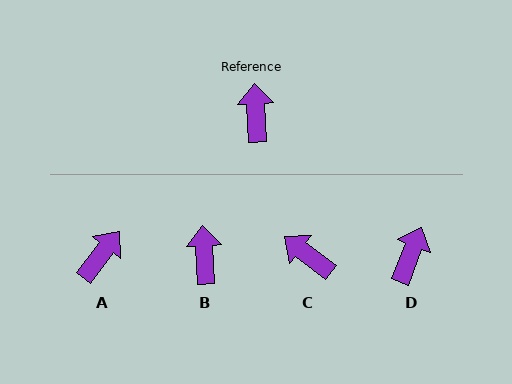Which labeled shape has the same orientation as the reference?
B.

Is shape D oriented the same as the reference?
No, it is off by about 24 degrees.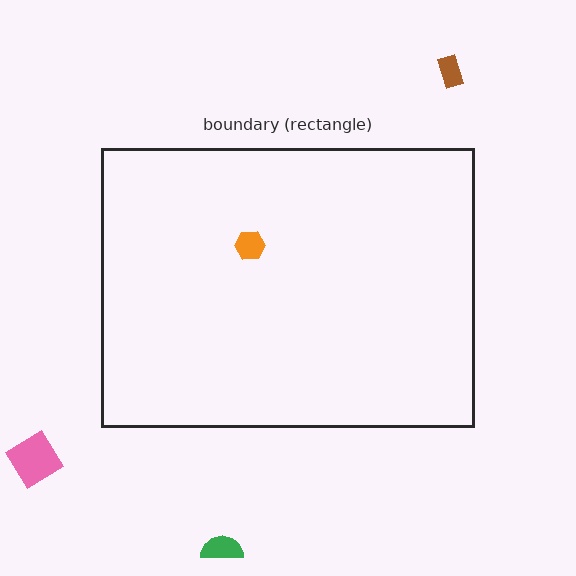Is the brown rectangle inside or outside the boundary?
Outside.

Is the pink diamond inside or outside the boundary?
Outside.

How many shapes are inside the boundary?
1 inside, 3 outside.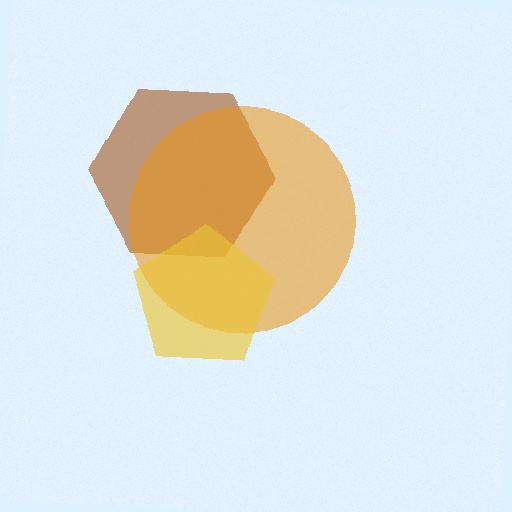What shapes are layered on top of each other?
The layered shapes are: a brown hexagon, an orange circle, a yellow pentagon.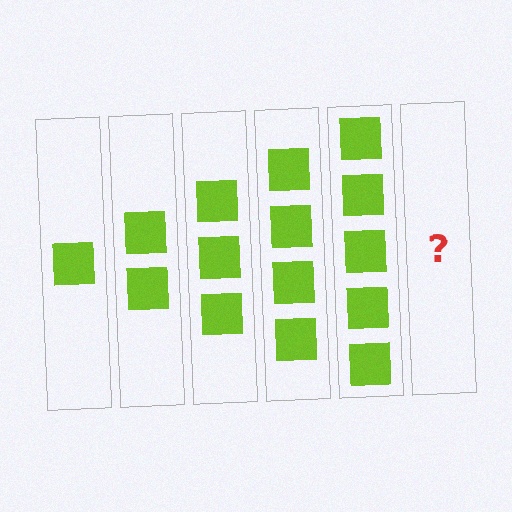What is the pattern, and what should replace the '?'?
The pattern is that each step adds one more square. The '?' should be 6 squares.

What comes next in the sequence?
The next element should be 6 squares.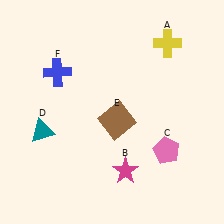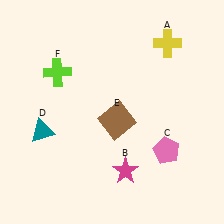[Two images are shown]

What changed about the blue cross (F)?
In Image 1, F is blue. In Image 2, it changed to lime.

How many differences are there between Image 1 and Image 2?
There is 1 difference between the two images.